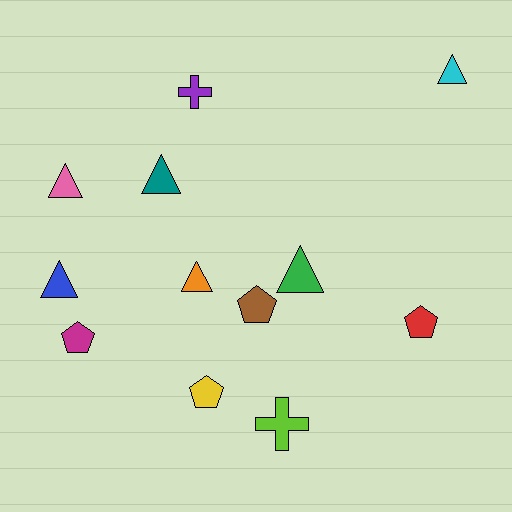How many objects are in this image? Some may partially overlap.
There are 12 objects.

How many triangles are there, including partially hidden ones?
There are 6 triangles.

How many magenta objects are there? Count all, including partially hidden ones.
There is 1 magenta object.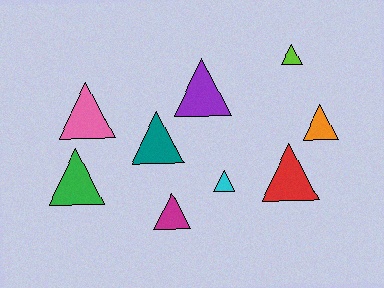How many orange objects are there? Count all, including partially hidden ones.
There is 1 orange object.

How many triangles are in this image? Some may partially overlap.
There are 9 triangles.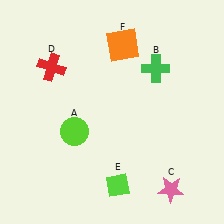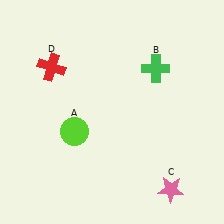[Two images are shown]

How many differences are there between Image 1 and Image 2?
There are 2 differences between the two images.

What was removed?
The lime diamond (E), the orange square (F) were removed in Image 2.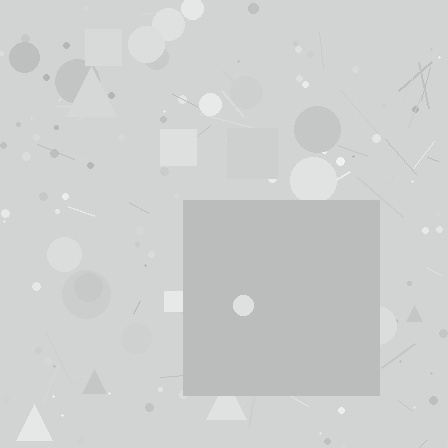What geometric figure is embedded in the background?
A square is embedded in the background.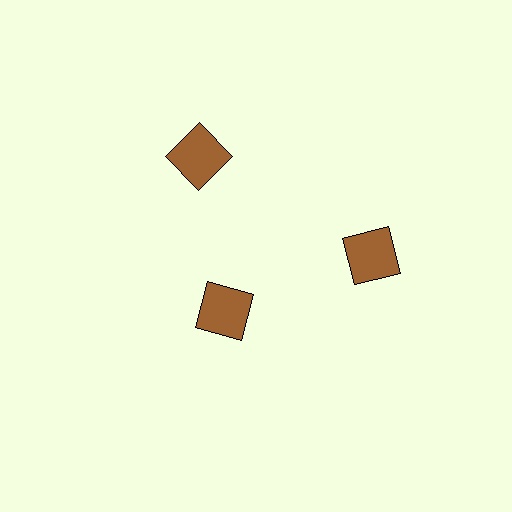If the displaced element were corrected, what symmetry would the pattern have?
It would have 3-fold rotational symmetry — the pattern would map onto itself every 120 degrees.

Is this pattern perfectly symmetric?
No. The 3 brown squares are arranged in a ring, but one element near the 7 o'clock position is pulled inward toward the center, breaking the 3-fold rotational symmetry.